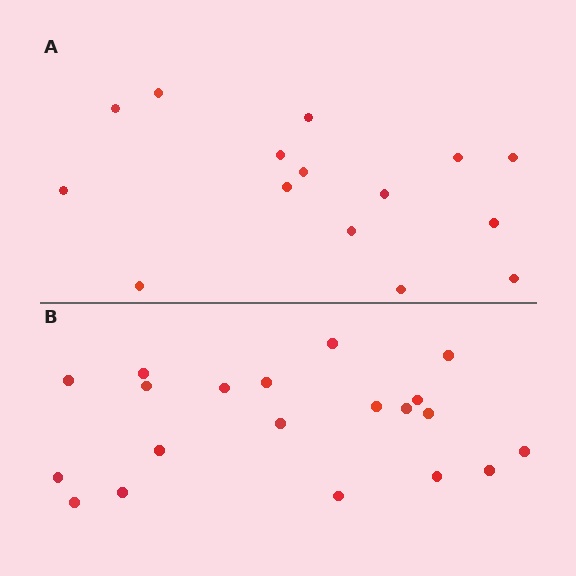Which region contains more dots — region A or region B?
Region B (the bottom region) has more dots.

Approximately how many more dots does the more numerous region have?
Region B has about 5 more dots than region A.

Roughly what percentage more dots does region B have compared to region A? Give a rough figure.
About 35% more.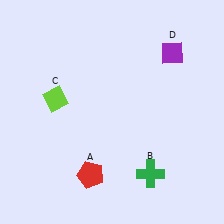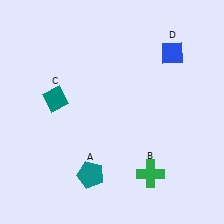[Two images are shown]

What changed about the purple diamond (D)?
In Image 1, D is purple. In Image 2, it changed to blue.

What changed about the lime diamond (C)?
In Image 1, C is lime. In Image 2, it changed to teal.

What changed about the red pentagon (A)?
In Image 1, A is red. In Image 2, it changed to teal.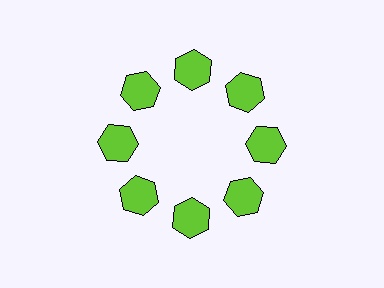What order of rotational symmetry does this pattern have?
This pattern has 8-fold rotational symmetry.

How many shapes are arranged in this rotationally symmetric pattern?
There are 8 shapes, arranged in 8 groups of 1.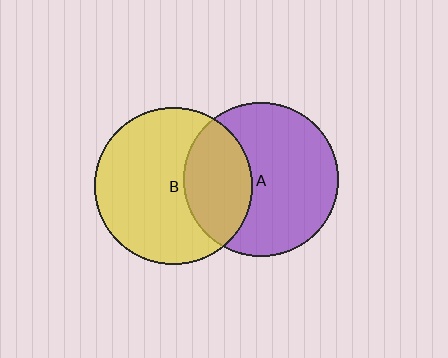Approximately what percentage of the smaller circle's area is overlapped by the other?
Approximately 35%.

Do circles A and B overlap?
Yes.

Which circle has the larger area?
Circle B (yellow).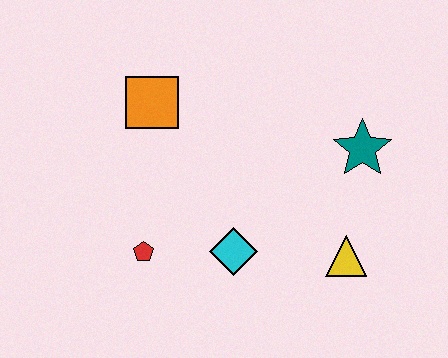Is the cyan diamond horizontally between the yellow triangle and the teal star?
No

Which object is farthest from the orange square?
The yellow triangle is farthest from the orange square.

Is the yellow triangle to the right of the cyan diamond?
Yes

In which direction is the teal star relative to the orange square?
The teal star is to the right of the orange square.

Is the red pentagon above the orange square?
No